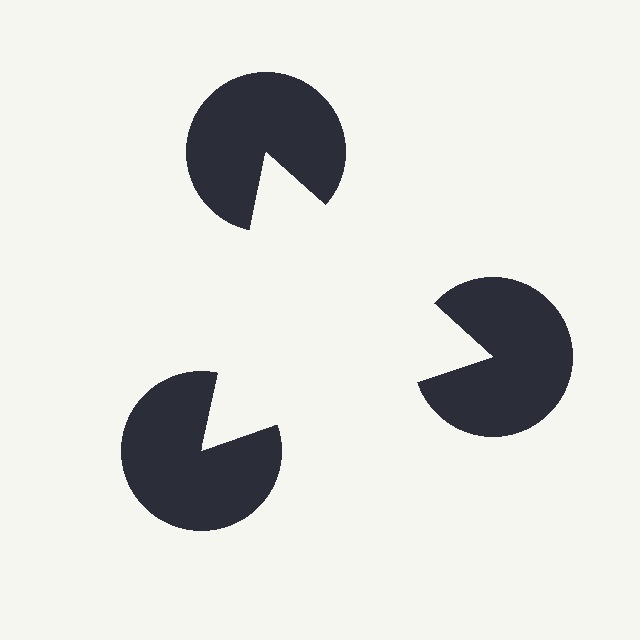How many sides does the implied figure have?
3 sides.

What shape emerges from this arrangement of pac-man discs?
An illusory triangle — its edges are inferred from the aligned wedge cuts in the pac-man discs, not physically drawn.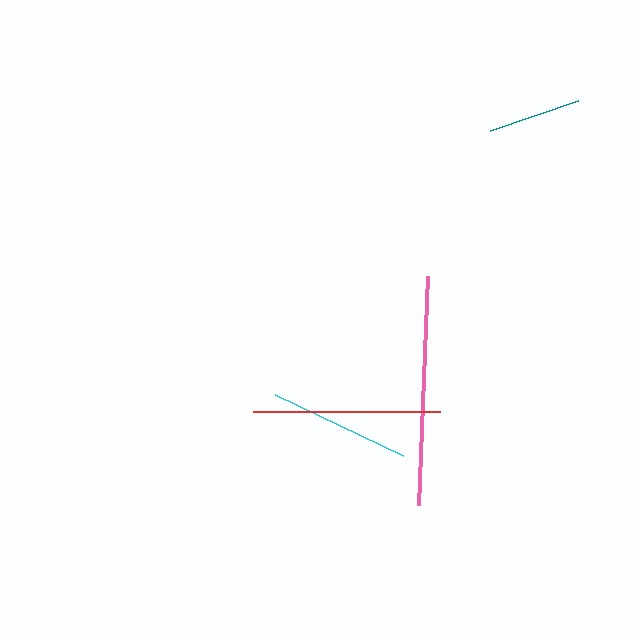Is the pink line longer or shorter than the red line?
The pink line is longer than the red line.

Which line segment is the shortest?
The teal line is the shortest at approximately 92 pixels.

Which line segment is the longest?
The pink line is the longest at approximately 229 pixels.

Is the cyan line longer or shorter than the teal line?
The cyan line is longer than the teal line.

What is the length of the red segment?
The red segment is approximately 186 pixels long.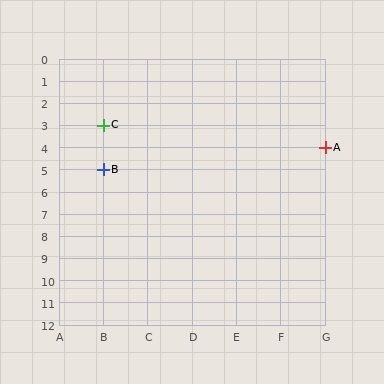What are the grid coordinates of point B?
Point B is at grid coordinates (B, 5).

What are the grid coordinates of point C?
Point C is at grid coordinates (B, 3).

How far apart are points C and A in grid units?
Points C and A are 5 columns and 1 row apart (about 5.1 grid units diagonally).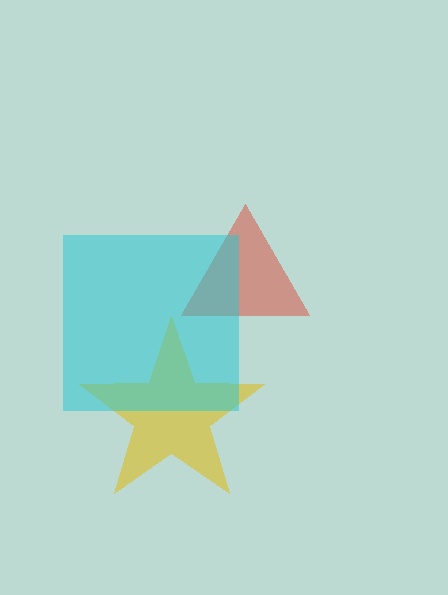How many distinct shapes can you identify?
There are 3 distinct shapes: a yellow star, a red triangle, a cyan square.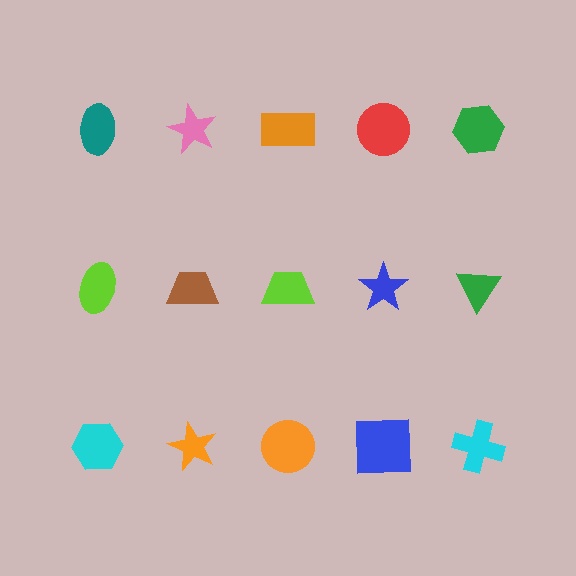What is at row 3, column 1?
A cyan hexagon.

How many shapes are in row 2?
5 shapes.